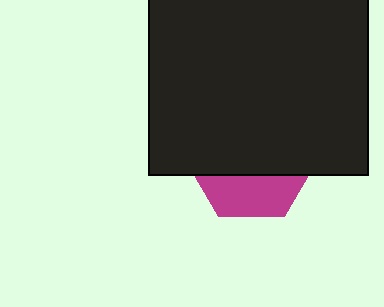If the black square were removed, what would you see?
You would see the complete magenta hexagon.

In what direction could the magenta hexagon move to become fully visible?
The magenta hexagon could move down. That would shift it out from behind the black square entirely.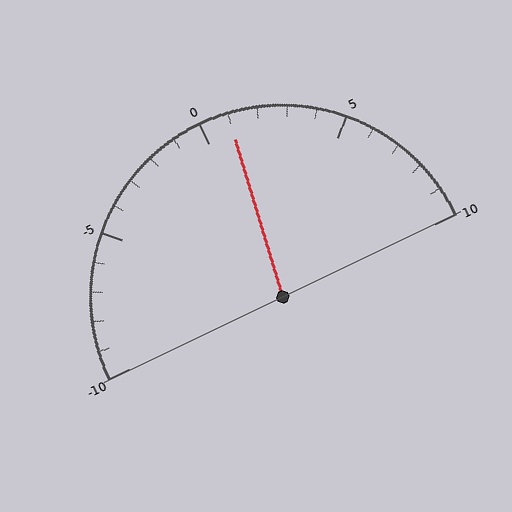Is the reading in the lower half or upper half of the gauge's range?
The reading is in the upper half of the range (-10 to 10).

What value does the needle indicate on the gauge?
The needle indicates approximately 1.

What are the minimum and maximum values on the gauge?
The gauge ranges from -10 to 10.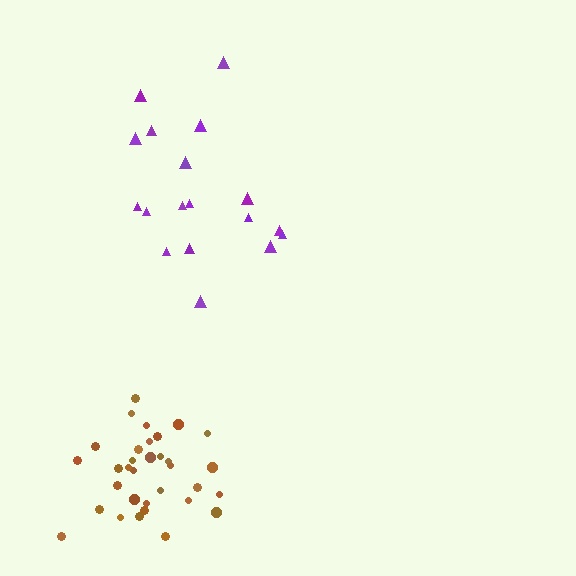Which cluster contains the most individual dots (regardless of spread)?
Brown (33).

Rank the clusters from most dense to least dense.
brown, purple.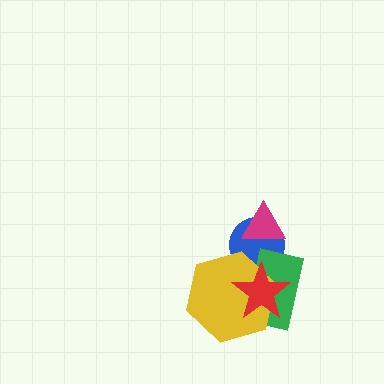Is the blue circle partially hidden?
Yes, it is partially covered by another shape.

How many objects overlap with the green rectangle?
3 objects overlap with the green rectangle.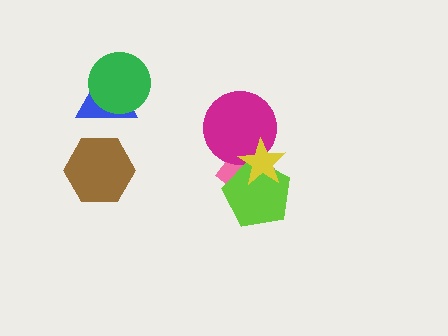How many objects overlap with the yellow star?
3 objects overlap with the yellow star.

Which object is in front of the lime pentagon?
The yellow star is in front of the lime pentagon.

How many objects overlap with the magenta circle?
2 objects overlap with the magenta circle.